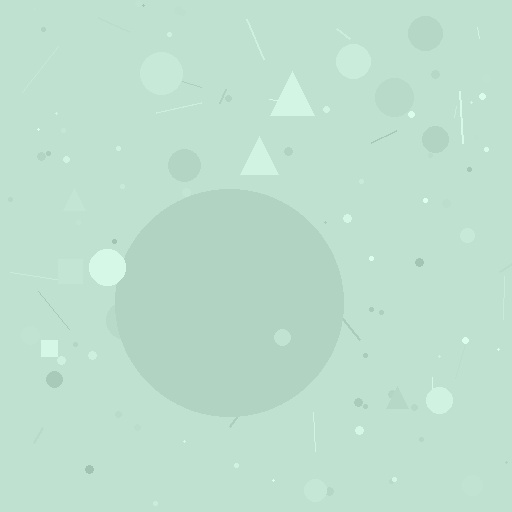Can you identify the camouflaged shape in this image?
The camouflaged shape is a circle.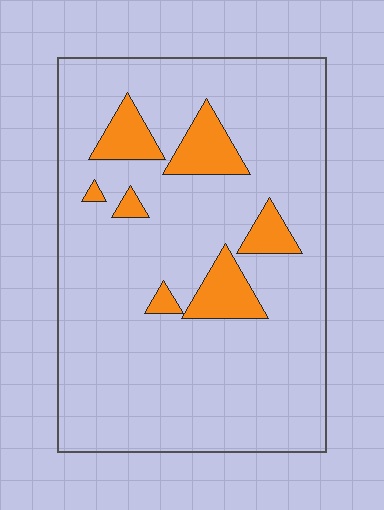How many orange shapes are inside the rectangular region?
7.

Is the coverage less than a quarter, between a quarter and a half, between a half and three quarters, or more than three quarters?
Less than a quarter.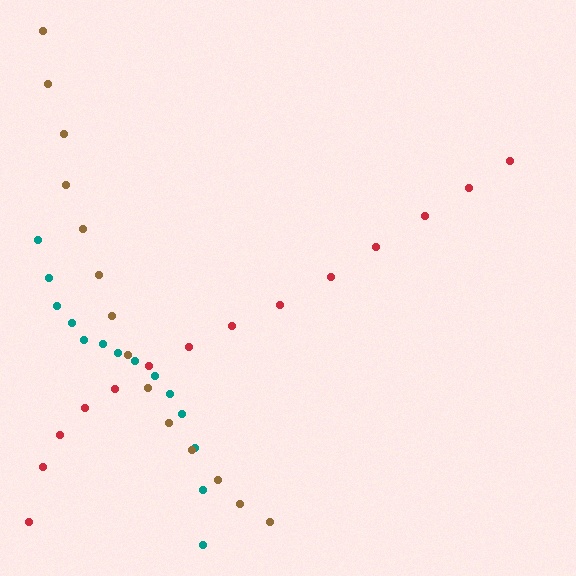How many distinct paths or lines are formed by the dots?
There are 3 distinct paths.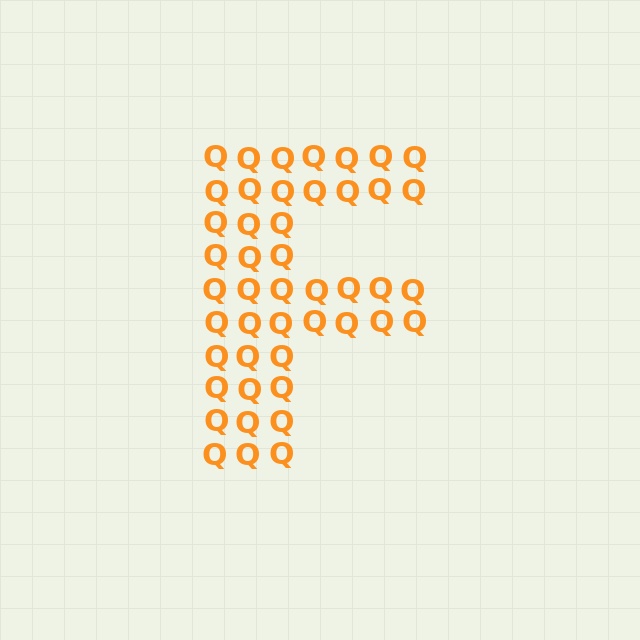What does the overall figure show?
The overall figure shows the letter F.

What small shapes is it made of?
It is made of small letter Q's.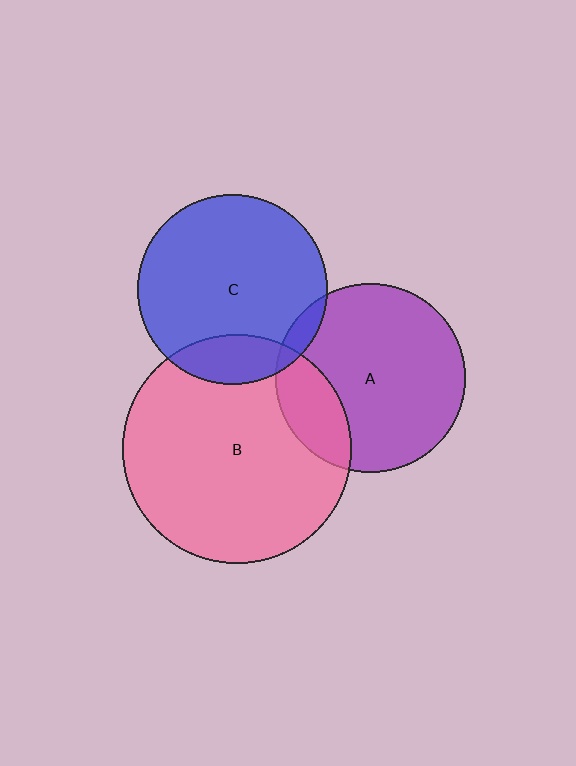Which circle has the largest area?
Circle B (pink).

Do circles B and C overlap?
Yes.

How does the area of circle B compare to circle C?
Approximately 1.5 times.